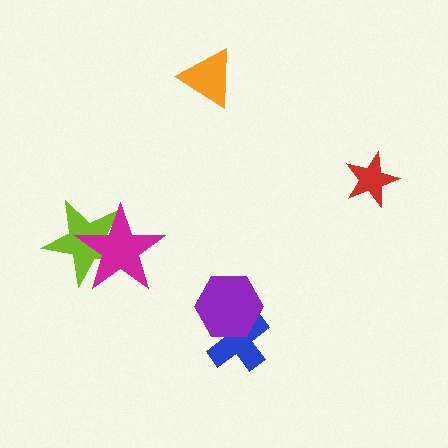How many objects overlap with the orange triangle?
0 objects overlap with the orange triangle.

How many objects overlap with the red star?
0 objects overlap with the red star.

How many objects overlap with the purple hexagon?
1 object overlaps with the purple hexagon.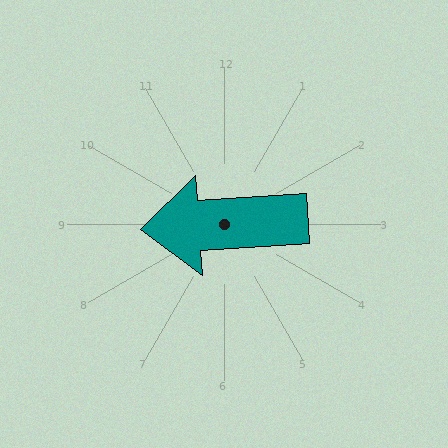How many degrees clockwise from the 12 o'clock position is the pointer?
Approximately 266 degrees.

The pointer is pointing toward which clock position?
Roughly 9 o'clock.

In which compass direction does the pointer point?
West.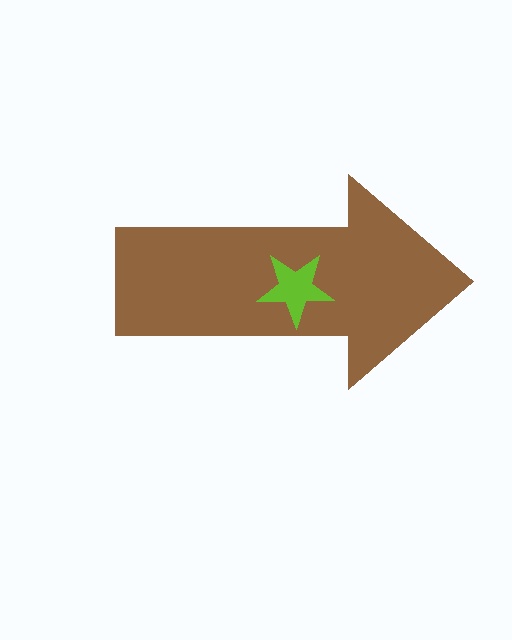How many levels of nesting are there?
2.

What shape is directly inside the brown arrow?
The lime star.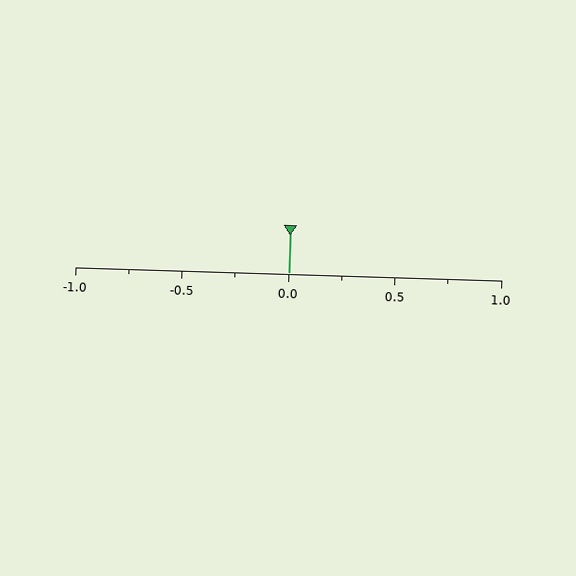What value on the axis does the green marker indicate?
The marker indicates approximately 0.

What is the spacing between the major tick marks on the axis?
The major ticks are spaced 0.5 apart.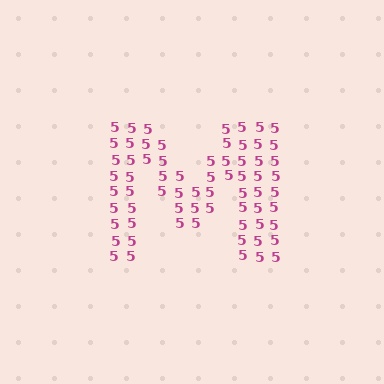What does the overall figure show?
The overall figure shows the letter M.